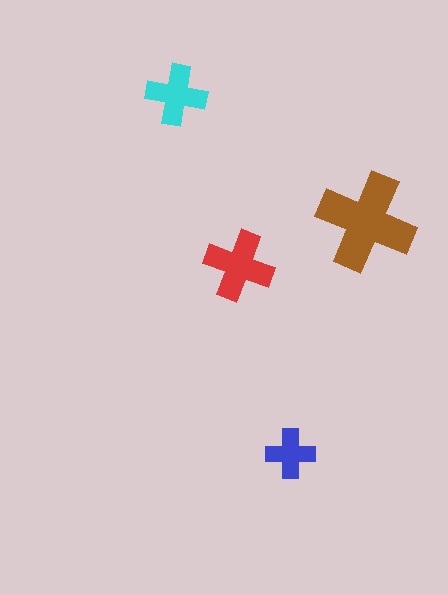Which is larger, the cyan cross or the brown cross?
The brown one.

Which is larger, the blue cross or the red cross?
The red one.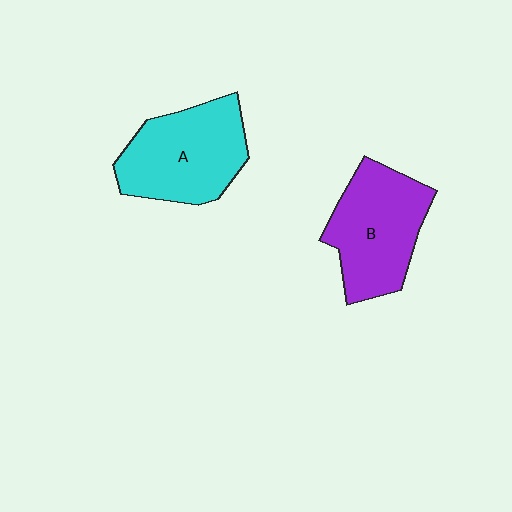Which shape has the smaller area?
Shape B (purple).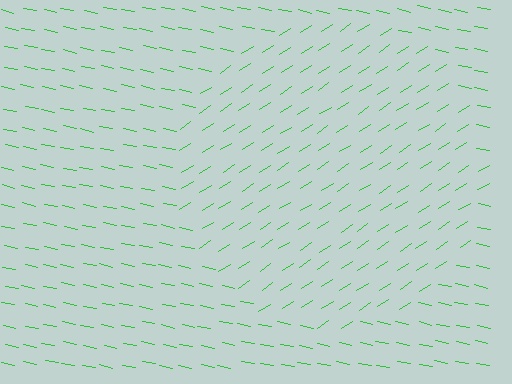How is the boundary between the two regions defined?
The boundary is defined purely by a change in line orientation (approximately 45 degrees difference). All lines are the same color and thickness.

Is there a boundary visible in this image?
Yes, there is a texture boundary formed by a change in line orientation.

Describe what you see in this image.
The image is filled with small green line segments. A circle region in the image has lines oriented differently from the surrounding lines, creating a visible texture boundary.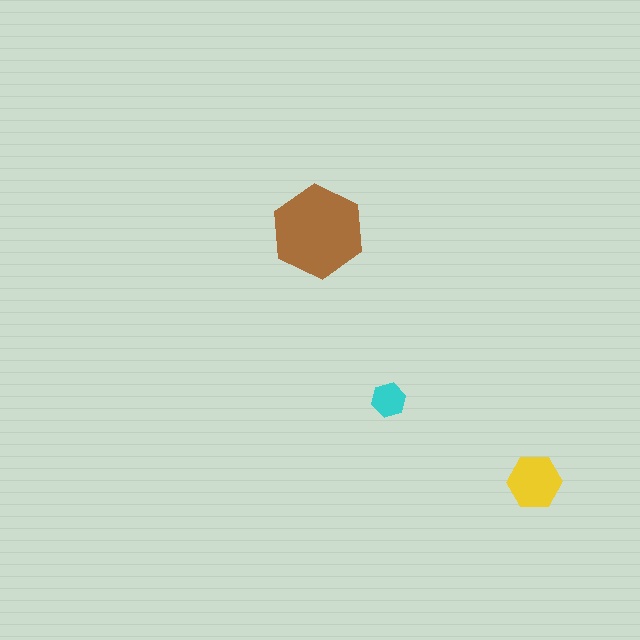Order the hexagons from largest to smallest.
the brown one, the yellow one, the cyan one.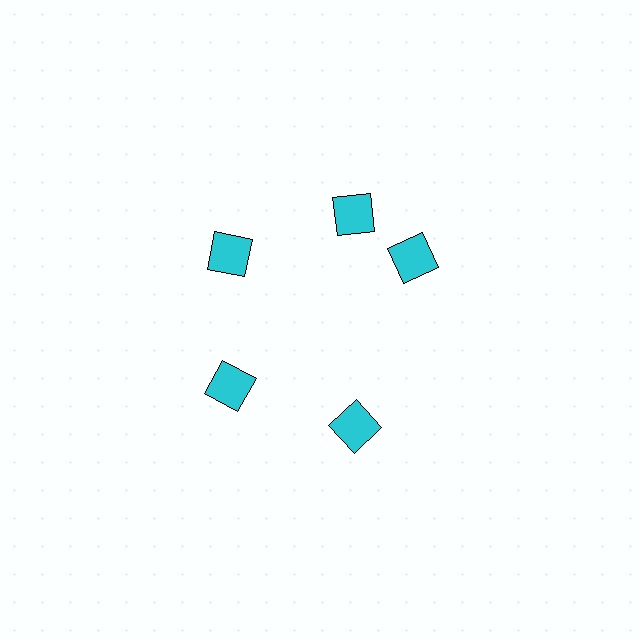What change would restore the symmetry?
The symmetry would be restored by rotating it back into even spacing with its neighbors so that all 5 squares sit at equal angles and equal distance from the center.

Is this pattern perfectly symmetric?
No. The 5 cyan squares are arranged in a ring, but one element near the 3 o'clock position is rotated out of alignment along the ring, breaking the 5-fold rotational symmetry.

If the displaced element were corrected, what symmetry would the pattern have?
It would have 5-fold rotational symmetry — the pattern would map onto itself every 72 degrees.